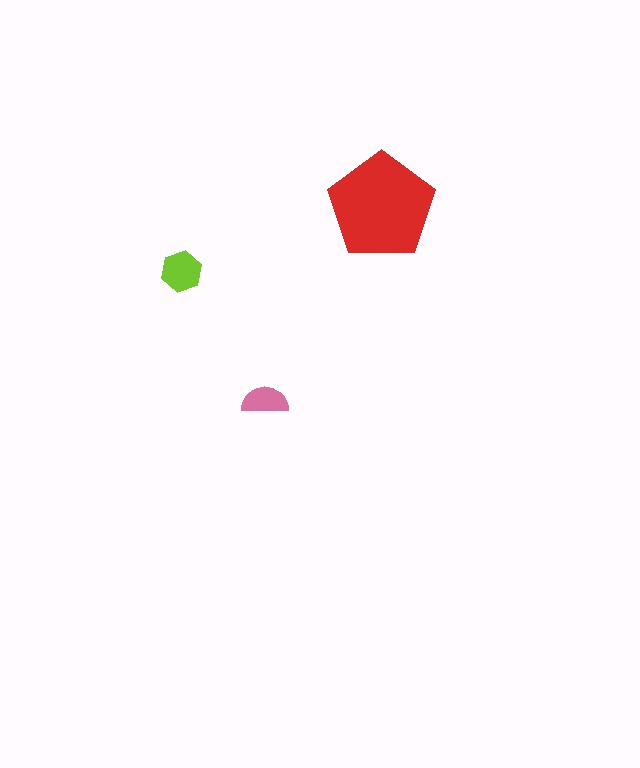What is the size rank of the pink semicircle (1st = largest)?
3rd.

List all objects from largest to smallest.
The red pentagon, the lime hexagon, the pink semicircle.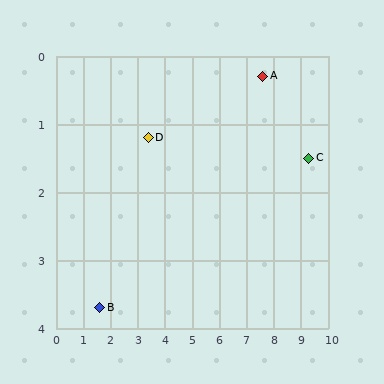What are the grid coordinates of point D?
Point D is at approximately (3.4, 1.2).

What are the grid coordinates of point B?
Point B is at approximately (1.6, 3.7).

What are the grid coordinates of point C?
Point C is at approximately (9.3, 1.5).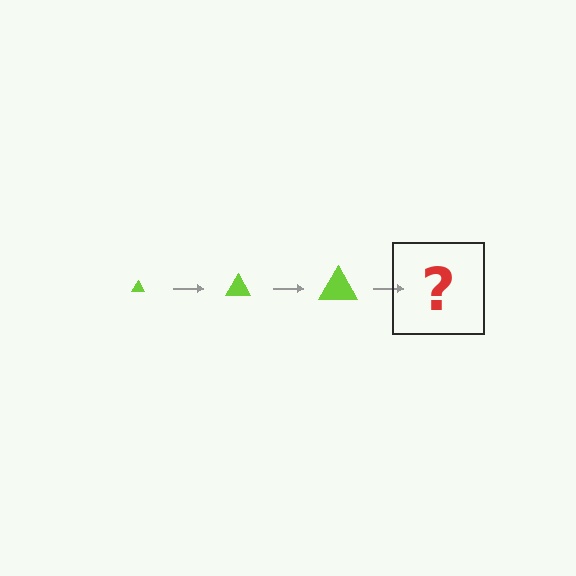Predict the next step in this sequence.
The next step is a lime triangle, larger than the previous one.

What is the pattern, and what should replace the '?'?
The pattern is that the triangle gets progressively larger each step. The '?' should be a lime triangle, larger than the previous one.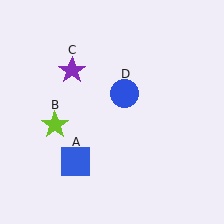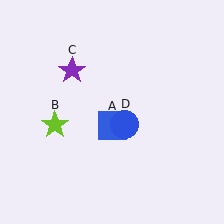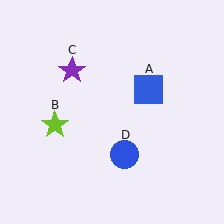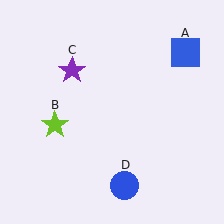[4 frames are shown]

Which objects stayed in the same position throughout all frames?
Lime star (object B) and purple star (object C) remained stationary.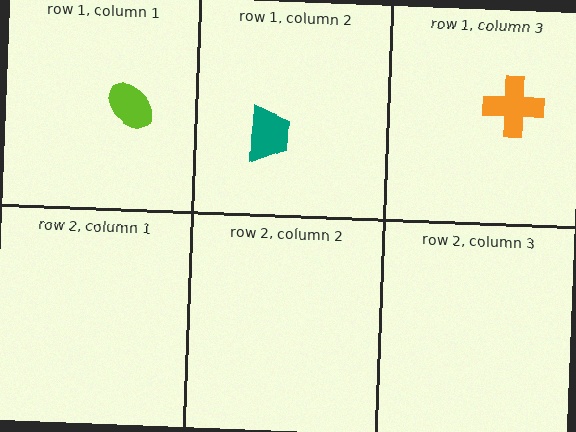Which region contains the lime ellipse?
The row 1, column 1 region.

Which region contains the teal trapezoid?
The row 1, column 2 region.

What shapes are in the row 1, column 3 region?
The orange cross.